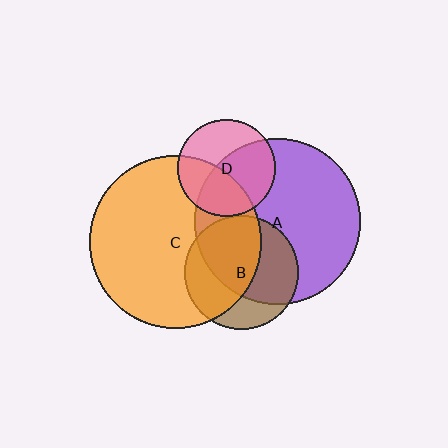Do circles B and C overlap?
Yes.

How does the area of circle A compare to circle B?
Approximately 2.1 times.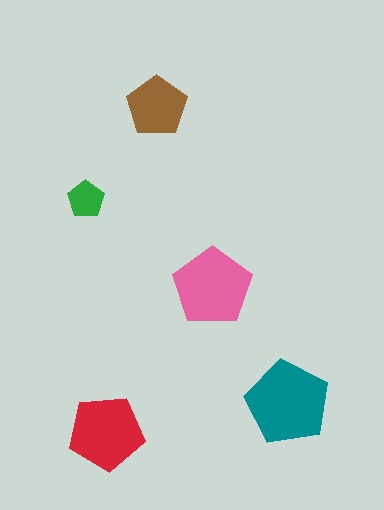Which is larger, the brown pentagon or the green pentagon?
The brown one.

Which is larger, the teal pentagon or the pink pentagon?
The teal one.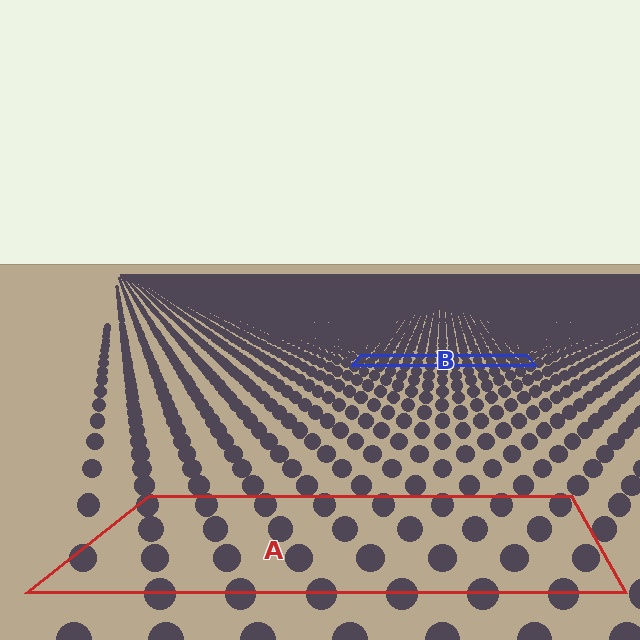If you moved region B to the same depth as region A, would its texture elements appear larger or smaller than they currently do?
They would appear larger. At a closer depth, the same texture elements are projected at a bigger on-screen size.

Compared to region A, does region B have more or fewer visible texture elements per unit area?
Region B has more texture elements per unit area — they are packed more densely because it is farther away.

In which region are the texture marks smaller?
The texture marks are smaller in region B, because it is farther away.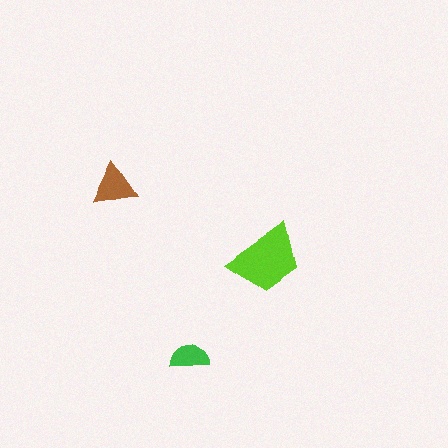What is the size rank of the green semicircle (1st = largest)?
3rd.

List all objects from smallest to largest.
The green semicircle, the brown triangle, the lime trapezoid.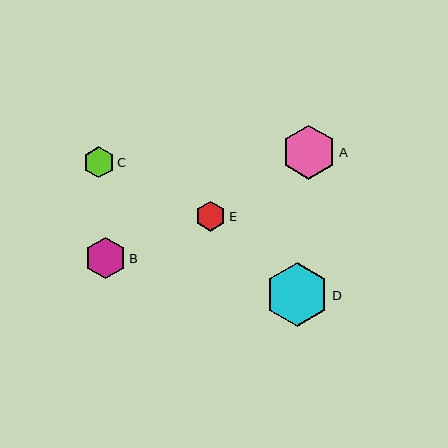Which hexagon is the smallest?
Hexagon E is the smallest with a size of approximately 30 pixels.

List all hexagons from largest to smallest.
From largest to smallest: D, A, B, C, E.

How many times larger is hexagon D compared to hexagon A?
Hexagon D is approximately 1.2 times the size of hexagon A.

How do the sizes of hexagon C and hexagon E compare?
Hexagon C and hexagon E are approximately the same size.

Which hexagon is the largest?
Hexagon D is the largest with a size of approximately 63 pixels.